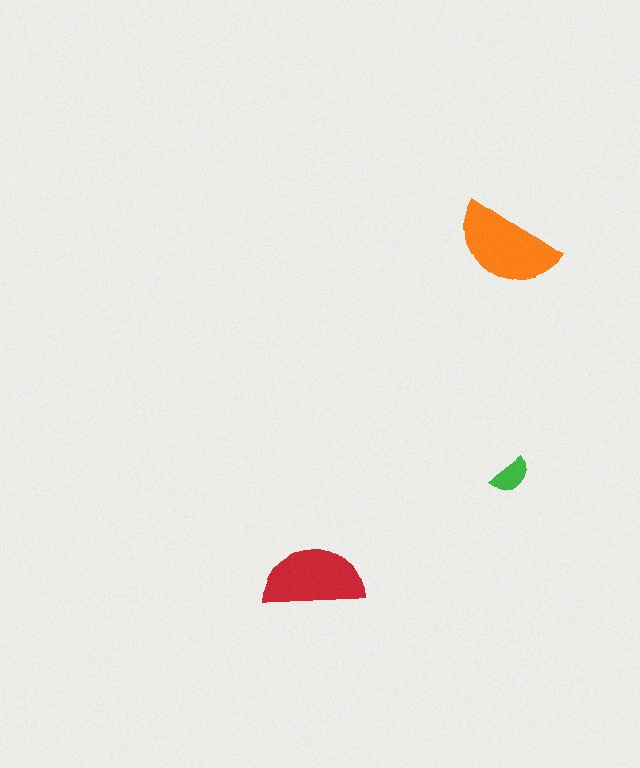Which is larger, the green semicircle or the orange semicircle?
The orange one.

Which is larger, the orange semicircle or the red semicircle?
The orange one.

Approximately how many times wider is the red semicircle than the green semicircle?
About 2.5 times wider.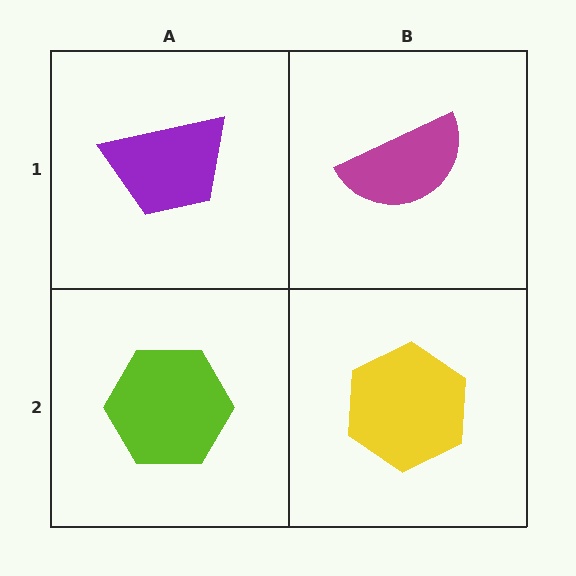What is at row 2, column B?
A yellow hexagon.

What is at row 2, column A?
A lime hexagon.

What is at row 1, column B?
A magenta semicircle.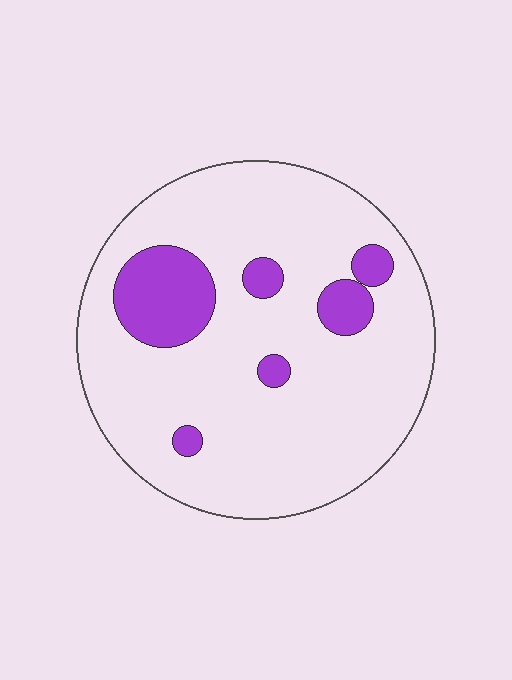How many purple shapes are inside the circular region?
6.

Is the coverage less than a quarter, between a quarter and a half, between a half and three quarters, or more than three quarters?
Less than a quarter.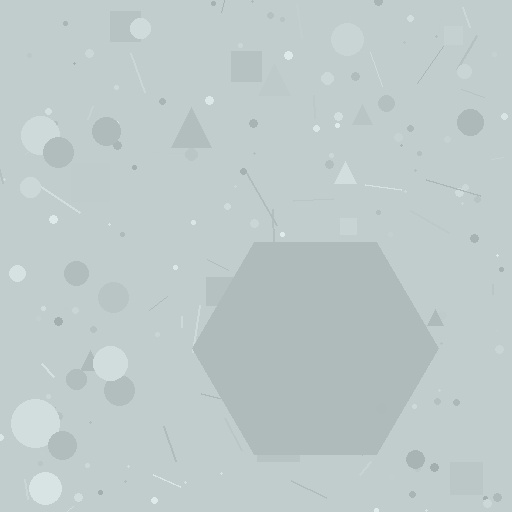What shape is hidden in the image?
A hexagon is hidden in the image.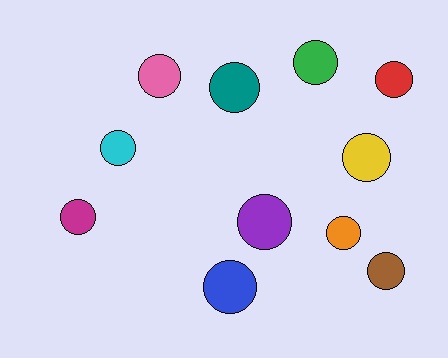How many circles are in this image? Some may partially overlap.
There are 11 circles.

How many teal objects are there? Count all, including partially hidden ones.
There is 1 teal object.